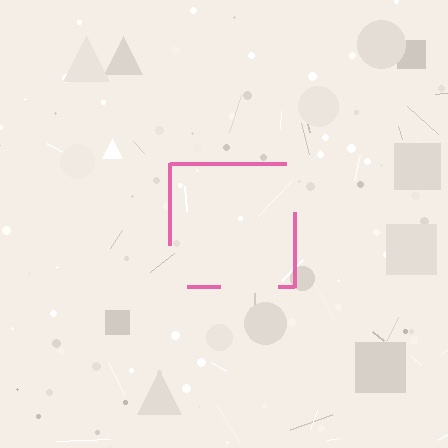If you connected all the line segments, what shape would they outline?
They would outline a square.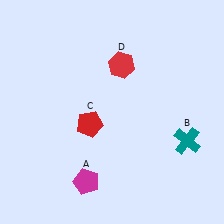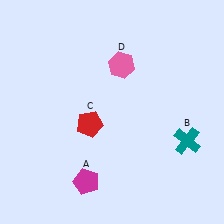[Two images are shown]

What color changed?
The hexagon (D) changed from red in Image 1 to pink in Image 2.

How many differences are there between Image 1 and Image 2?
There is 1 difference between the two images.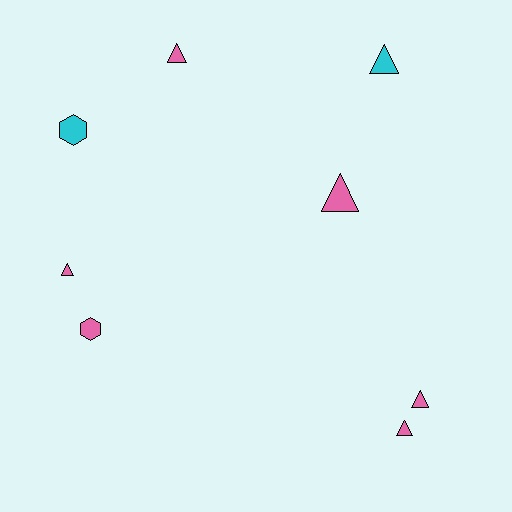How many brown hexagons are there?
There are no brown hexagons.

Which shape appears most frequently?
Triangle, with 6 objects.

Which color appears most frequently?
Pink, with 6 objects.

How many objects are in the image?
There are 8 objects.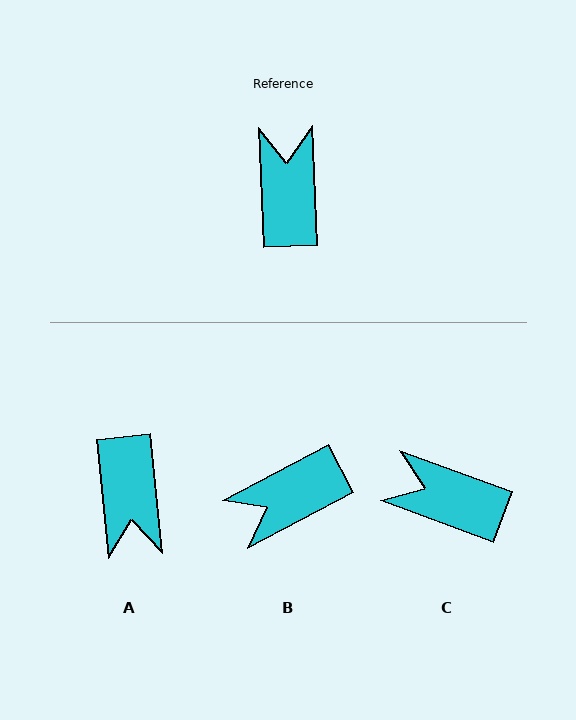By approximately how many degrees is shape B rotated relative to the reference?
Approximately 115 degrees counter-clockwise.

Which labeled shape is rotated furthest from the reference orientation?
A, about 177 degrees away.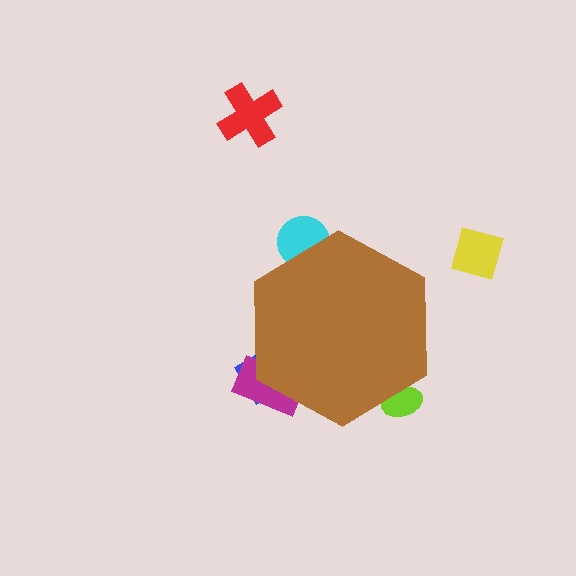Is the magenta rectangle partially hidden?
Yes, the magenta rectangle is partially hidden behind the brown hexagon.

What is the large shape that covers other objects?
A brown hexagon.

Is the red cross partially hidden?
No, the red cross is fully visible.